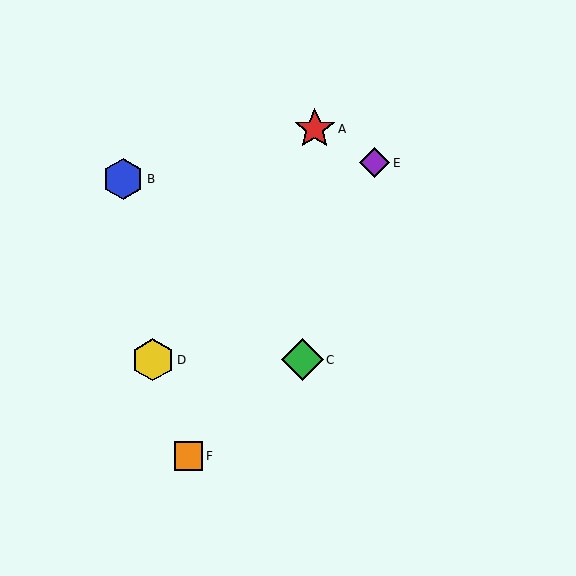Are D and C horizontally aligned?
Yes, both are at y≈360.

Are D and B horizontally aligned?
No, D is at y≈360 and B is at y≈179.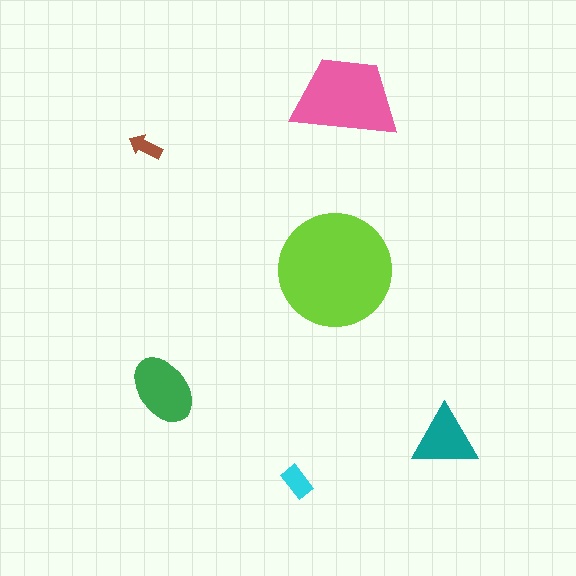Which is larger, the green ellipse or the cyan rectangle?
The green ellipse.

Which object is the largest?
The lime circle.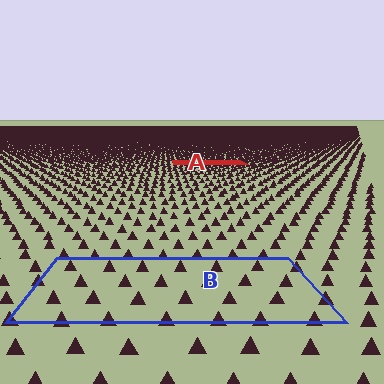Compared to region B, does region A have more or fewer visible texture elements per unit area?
Region A has more texture elements per unit area — they are packed more densely because it is farther away.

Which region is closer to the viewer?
Region B is closer. The texture elements there are larger and more spread out.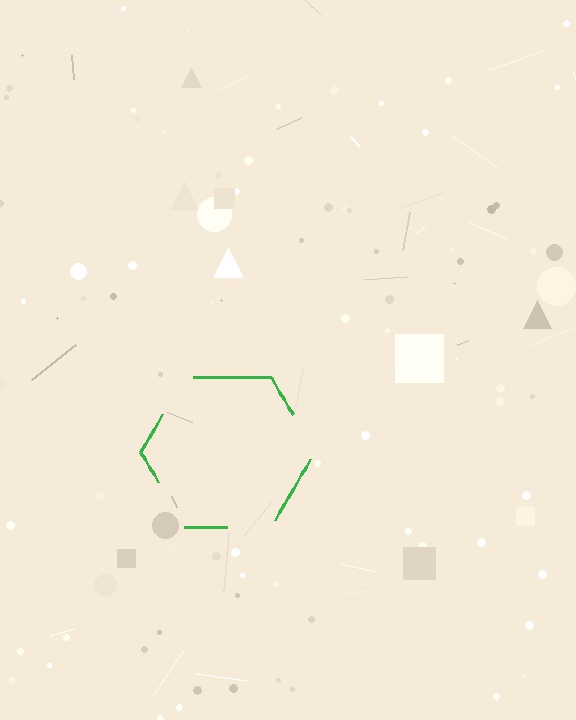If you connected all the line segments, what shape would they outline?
They would outline a hexagon.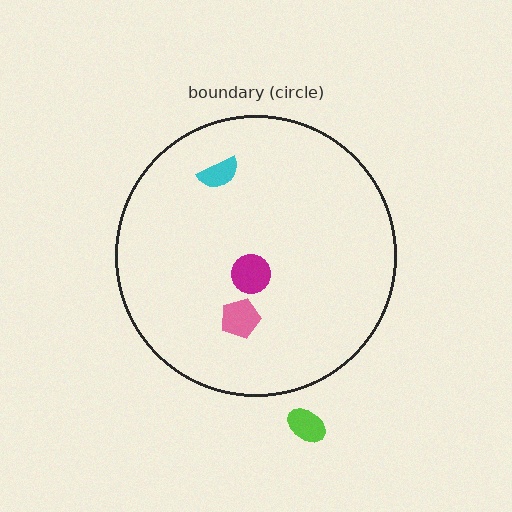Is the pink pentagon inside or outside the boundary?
Inside.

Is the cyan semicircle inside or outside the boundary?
Inside.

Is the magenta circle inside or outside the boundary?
Inside.